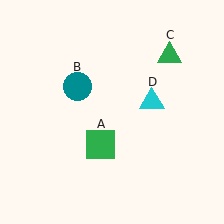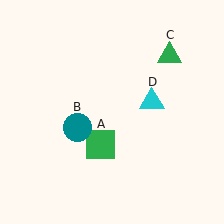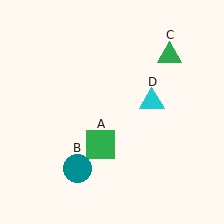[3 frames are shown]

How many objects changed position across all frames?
1 object changed position: teal circle (object B).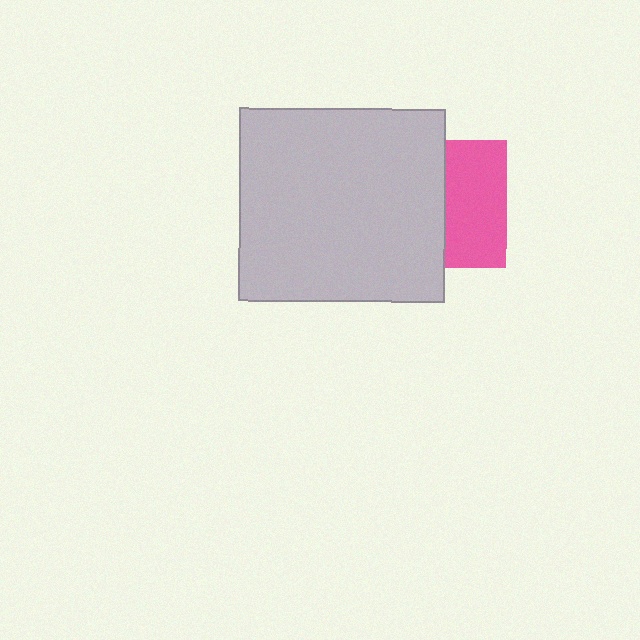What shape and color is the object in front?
The object in front is a light gray rectangle.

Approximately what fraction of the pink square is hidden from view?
Roughly 53% of the pink square is hidden behind the light gray rectangle.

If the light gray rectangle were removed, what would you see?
You would see the complete pink square.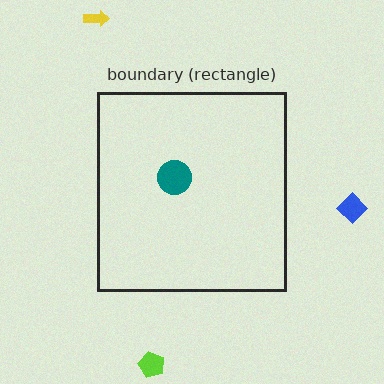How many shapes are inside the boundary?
1 inside, 3 outside.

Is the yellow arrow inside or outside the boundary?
Outside.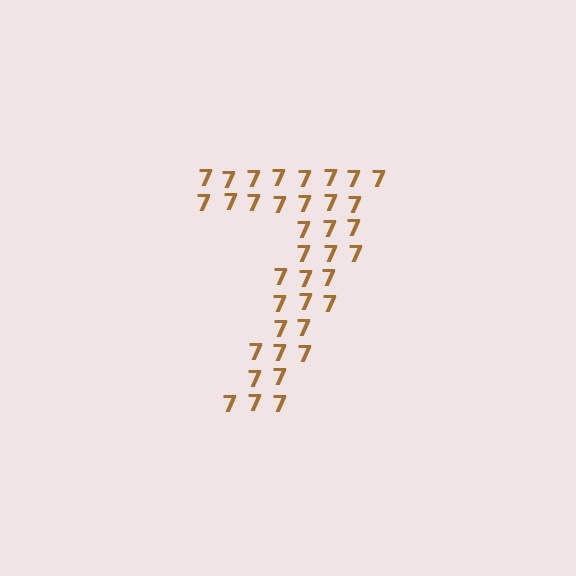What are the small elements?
The small elements are digit 7's.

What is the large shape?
The large shape is the digit 7.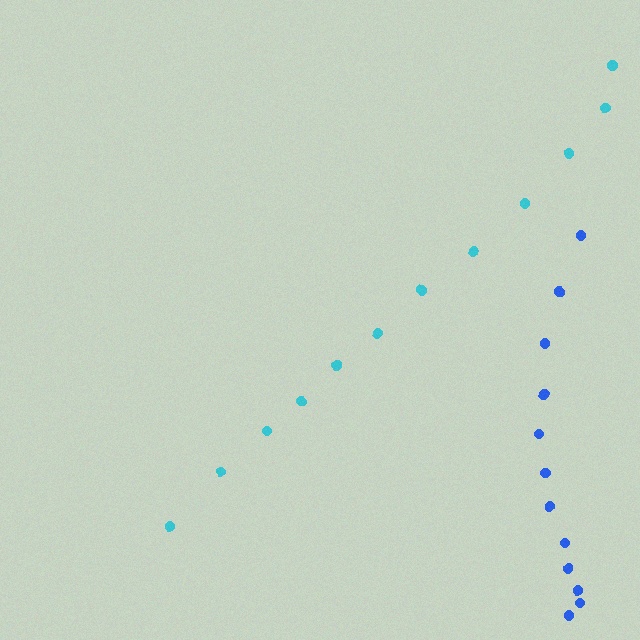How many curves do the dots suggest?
There are 2 distinct paths.